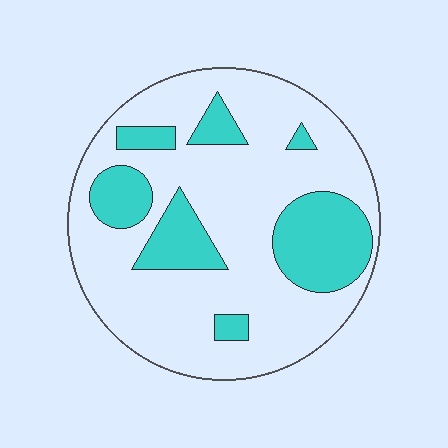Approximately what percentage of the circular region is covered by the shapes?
Approximately 25%.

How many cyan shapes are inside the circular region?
7.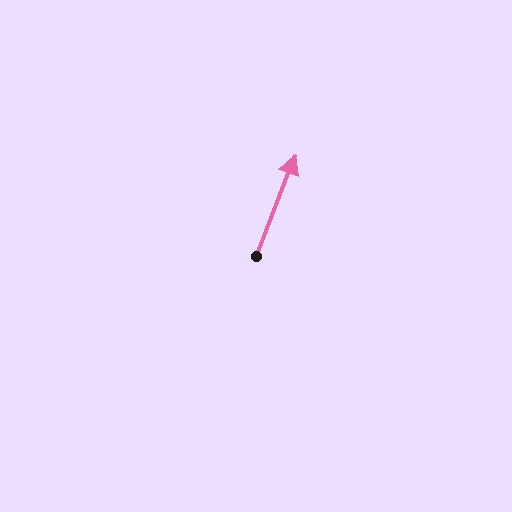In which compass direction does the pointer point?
North.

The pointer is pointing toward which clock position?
Roughly 1 o'clock.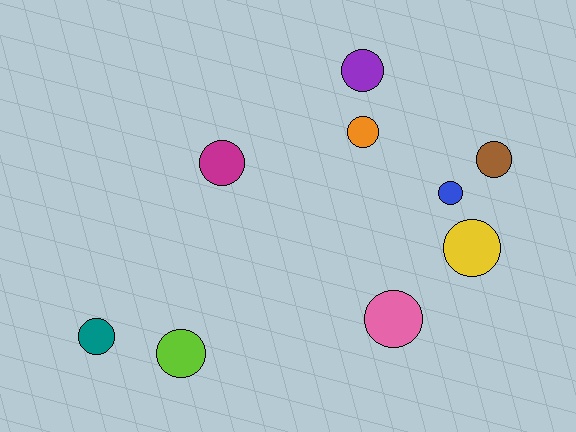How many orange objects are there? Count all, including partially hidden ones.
There is 1 orange object.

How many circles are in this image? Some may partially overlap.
There are 9 circles.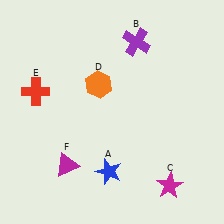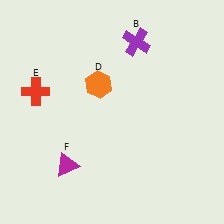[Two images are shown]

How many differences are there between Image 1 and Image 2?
There are 2 differences between the two images.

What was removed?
The blue star (A), the magenta star (C) were removed in Image 2.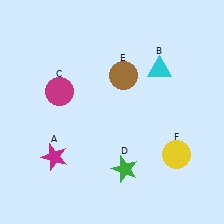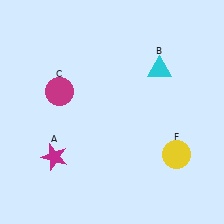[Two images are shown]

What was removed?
The brown circle (E), the green star (D) were removed in Image 2.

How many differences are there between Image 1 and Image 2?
There are 2 differences between the two images.